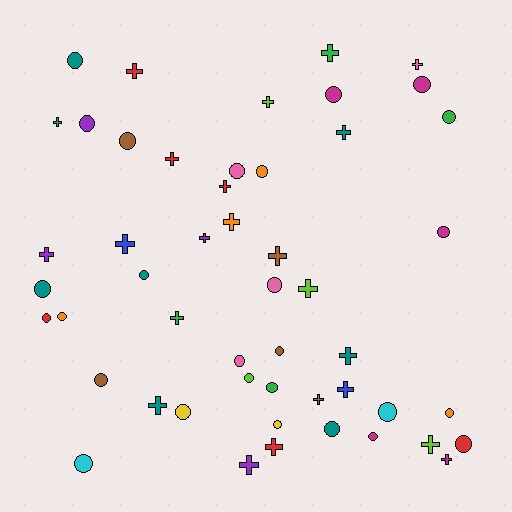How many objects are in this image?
There are 50 objects.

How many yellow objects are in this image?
There are 2 yellow objects.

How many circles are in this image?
There are 27 circles.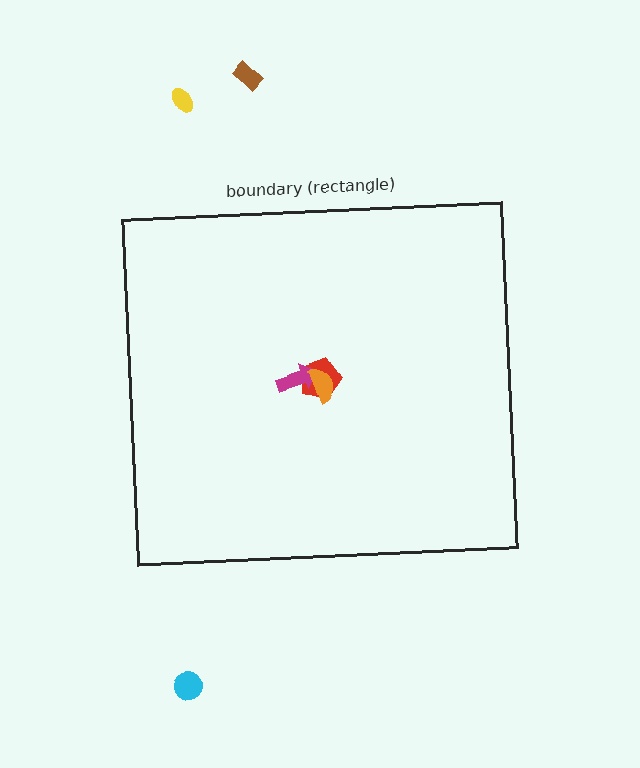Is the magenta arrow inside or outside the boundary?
Inside.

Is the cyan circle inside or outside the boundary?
Outside.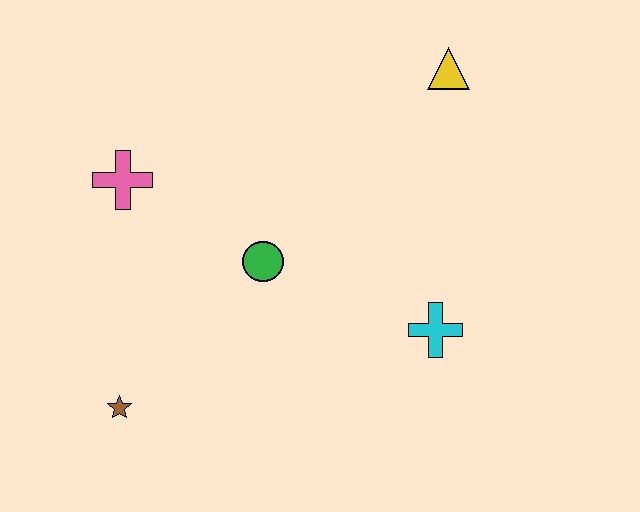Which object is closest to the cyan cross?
The green circle is closest to the cyan cross.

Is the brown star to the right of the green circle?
No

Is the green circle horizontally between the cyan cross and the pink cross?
Yes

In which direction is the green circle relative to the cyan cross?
The green circle is to the left of the cyan cross.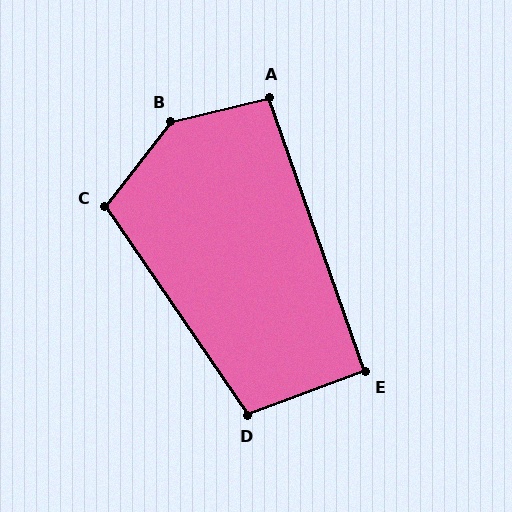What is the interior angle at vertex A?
Approximately 95 degrees (obtuse).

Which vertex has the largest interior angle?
B, at approximately 142 degrees.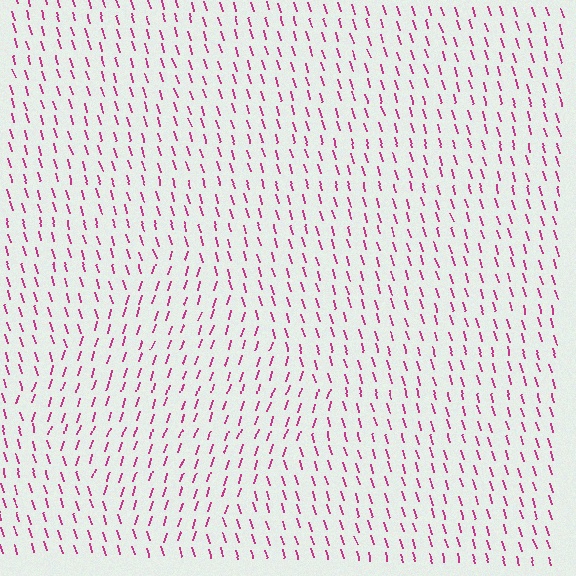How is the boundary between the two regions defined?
The boundary is defined purely by a change in line orientation (approximately 35 degrees difference). All lines are the same color and thickness.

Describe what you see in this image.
The image is filled with small magenta line segments. A diamond region in the image has lines oriented differently from the surrounding lines, creating a visible texture boundary.